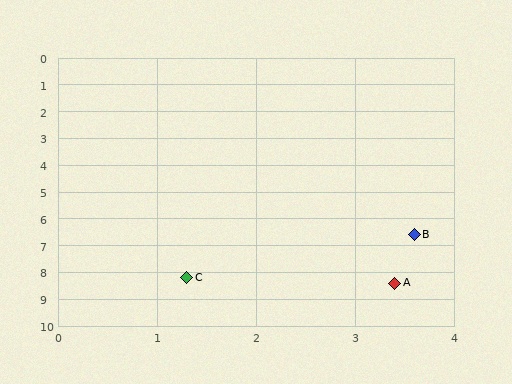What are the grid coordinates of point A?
Point A is at approximately (3.4, 8.4).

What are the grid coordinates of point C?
Point C is at approximately (1.3, 8.2).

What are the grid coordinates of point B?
Point B is at approximately (3.6, 6.6).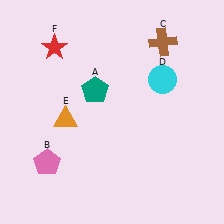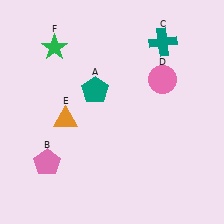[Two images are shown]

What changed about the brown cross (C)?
In Image 1, C is brown. In Image 2, it changed to teal.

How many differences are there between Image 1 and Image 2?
There are 3 differences between the two images.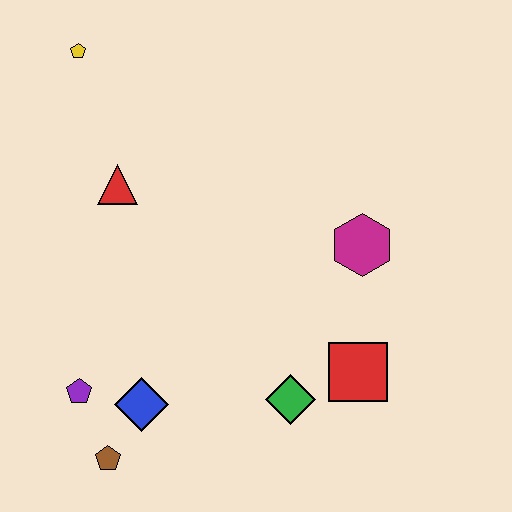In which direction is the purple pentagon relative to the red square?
The purple pentagon is to the left of the red square.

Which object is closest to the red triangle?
The yellow pentagon is closest to the red triangle.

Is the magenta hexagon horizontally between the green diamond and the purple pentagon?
No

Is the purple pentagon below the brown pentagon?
No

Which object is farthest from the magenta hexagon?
The yellow pentagon is farthest from the magenta hexagon.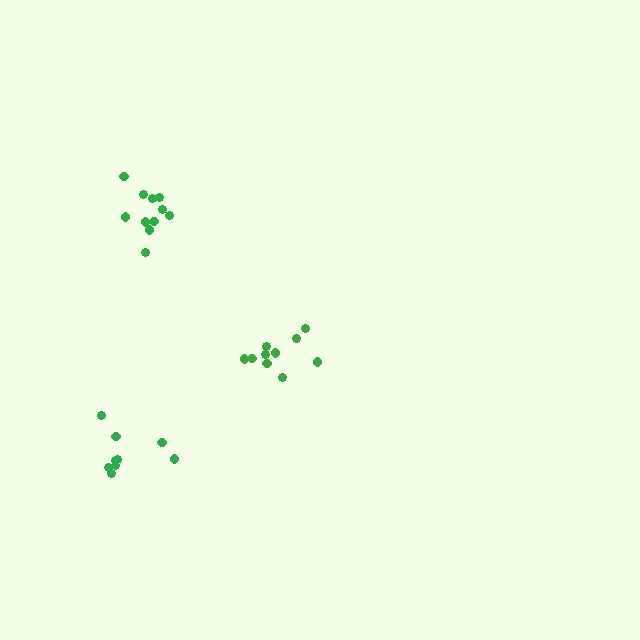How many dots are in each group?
Group 1: 11 dots, Group 2: 9 dots, Group 3: 10 dots (30 total).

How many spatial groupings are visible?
There are 3 spatial groupings.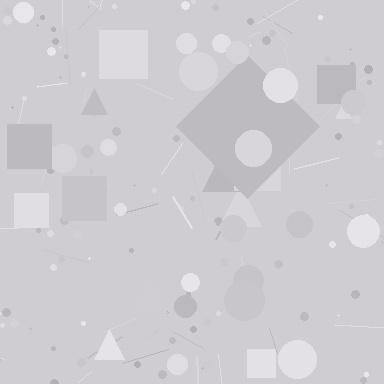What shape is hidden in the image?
A diamond is hidden in the image.